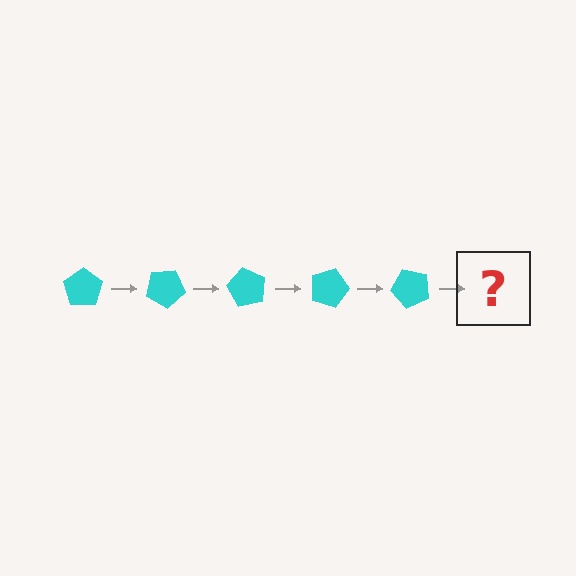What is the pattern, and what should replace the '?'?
The pattern is that the pentagon rotates 30 degrees each step. The '?' should be a cyan pentagon rotated 150 degrees.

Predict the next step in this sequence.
The next step is a cyan pentagon rotated 150 degrees.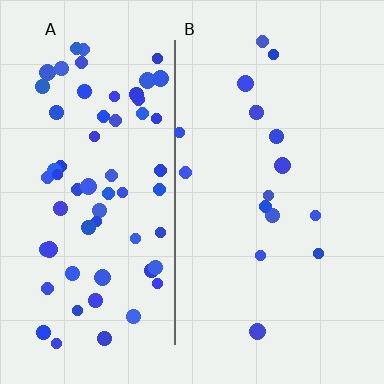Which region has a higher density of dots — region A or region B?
A (the left).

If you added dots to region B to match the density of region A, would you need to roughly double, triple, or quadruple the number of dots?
Approximately quadruple.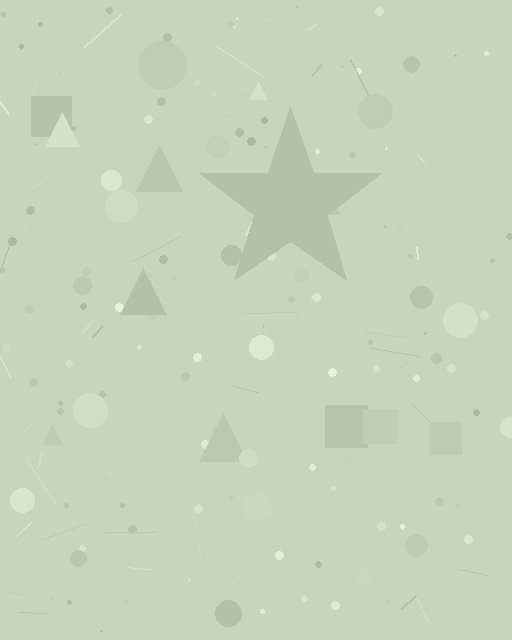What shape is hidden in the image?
A star is hidden in the image.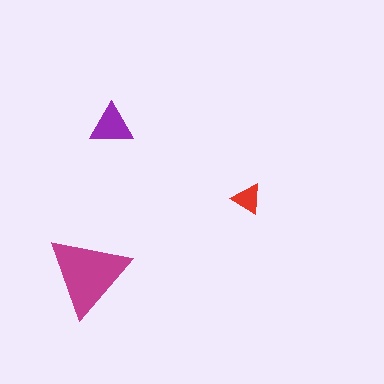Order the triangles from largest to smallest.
the magenta one, the purple one, the red one.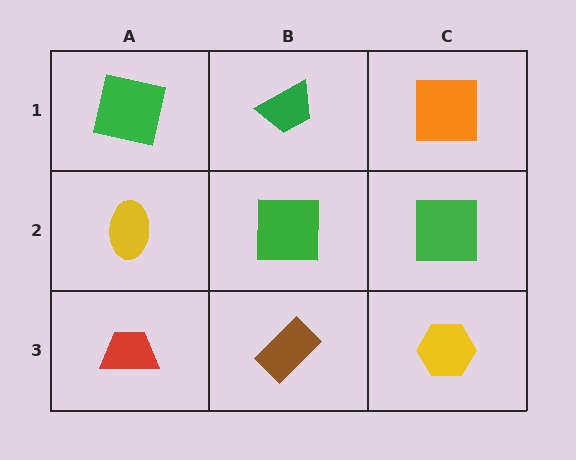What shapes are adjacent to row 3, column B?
A green square (row 2, column B), a red trapezoid (row 3, column A), a yellow hexagon (row 3, column C).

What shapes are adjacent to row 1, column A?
A yellow ellipse (row 2, column A), a green trapezoid (row 1, column B).